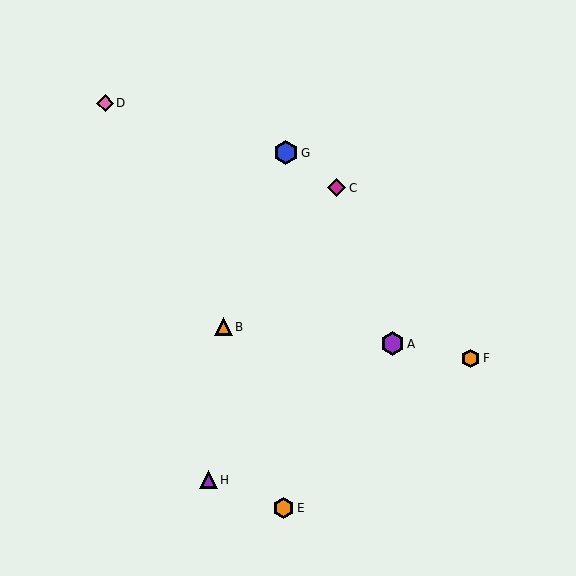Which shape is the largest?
The blue hexagon (labeled G) is the largest.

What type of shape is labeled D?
Shape D is a pink diamond.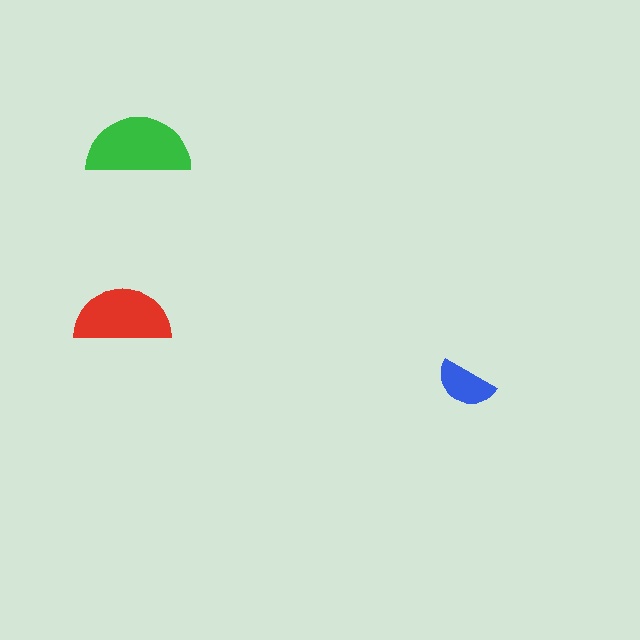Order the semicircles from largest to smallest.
the green one, the red one, the blue one.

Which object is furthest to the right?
The blue semicircle is rightmost.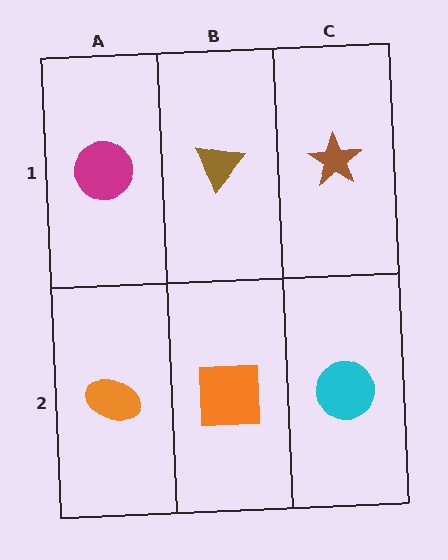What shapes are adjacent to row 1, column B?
An orange square (row 2, column B), a magenta circle (row 1, column A), a brown star (row 1, column C).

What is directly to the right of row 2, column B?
A cyan circle.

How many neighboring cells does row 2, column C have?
2.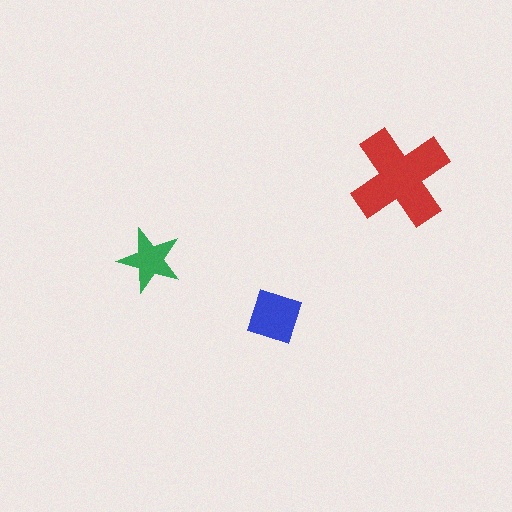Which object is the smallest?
The green star.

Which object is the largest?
The red cross.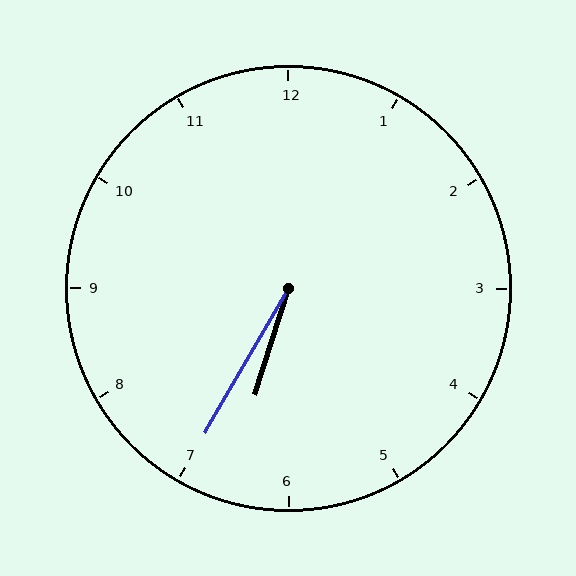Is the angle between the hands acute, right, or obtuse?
It is acute.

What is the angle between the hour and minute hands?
Approximately 12 degrees.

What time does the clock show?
6:35.